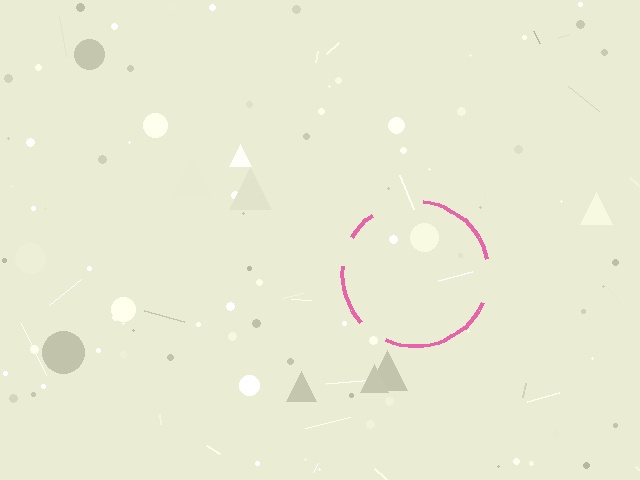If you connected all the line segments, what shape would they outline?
They would outline a circle.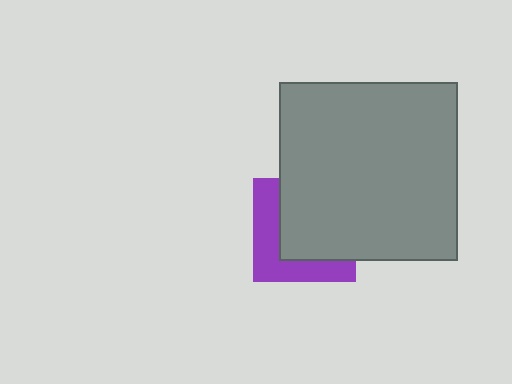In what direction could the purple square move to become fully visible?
The purple square could move toward the lower-left. That would shift it out from behind the gray square entirely.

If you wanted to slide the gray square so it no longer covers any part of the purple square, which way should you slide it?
Slide it toward the upper-right — that is the most direct way to separate the two shapes.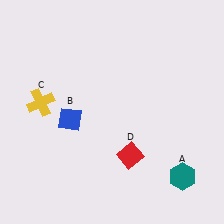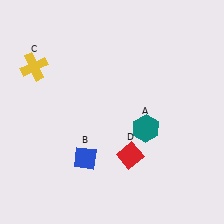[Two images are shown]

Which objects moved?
The objects that moved are: the teal hexagon (A), the blue diamond (B), the yellow cross (C).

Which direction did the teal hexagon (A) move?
The teal hexagon (A) moved up.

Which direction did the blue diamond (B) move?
The blue diamond (B) moved down.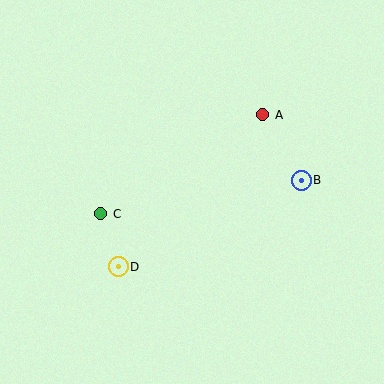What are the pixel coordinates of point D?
Point D is at (118, 267).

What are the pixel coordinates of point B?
Point B is at (301, 180).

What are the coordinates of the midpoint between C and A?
The midpoint between C and A is at (182, 164).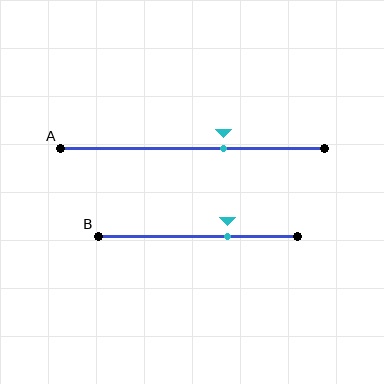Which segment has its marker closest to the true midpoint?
Segment A has its marker closest to the true midpoint.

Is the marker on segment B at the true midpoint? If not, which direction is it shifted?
No, the marker on segment B is shifted to the right by about 15% of the segment length.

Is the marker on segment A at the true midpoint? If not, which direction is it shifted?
No, the marker on segment A is shifted to the right by about 12% of the segment length.